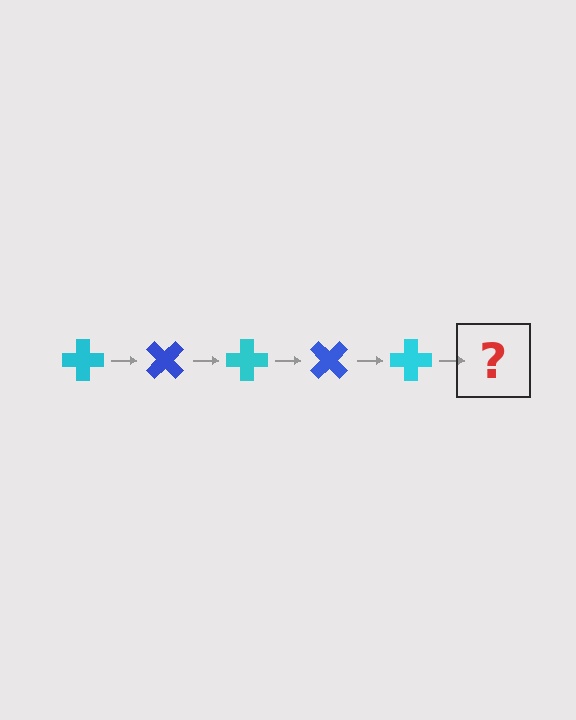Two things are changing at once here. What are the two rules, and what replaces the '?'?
The two rules are that it rotates 45 degrees each step and the color cycles through cyan and blue. The '?' should be a blue cross, rotated 225 degrees from the start.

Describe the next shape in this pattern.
It should be a blue cross, rotated 225 degrees from the start.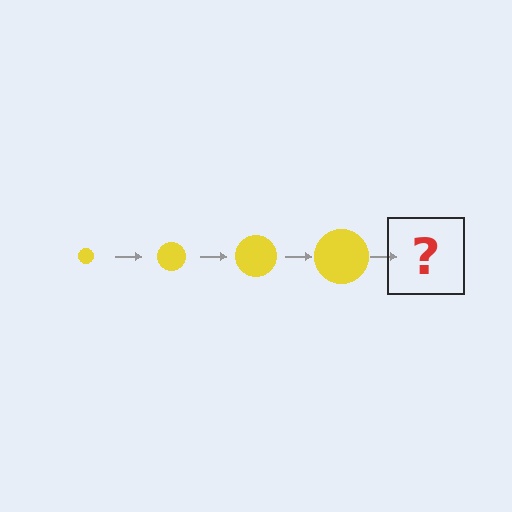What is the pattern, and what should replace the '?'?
The pattern is that the circle gets progressively larger each step. The '?' should be a yellow circle, larger than the previous one.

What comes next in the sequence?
The next element should be a yellow circle, larger than the previous one.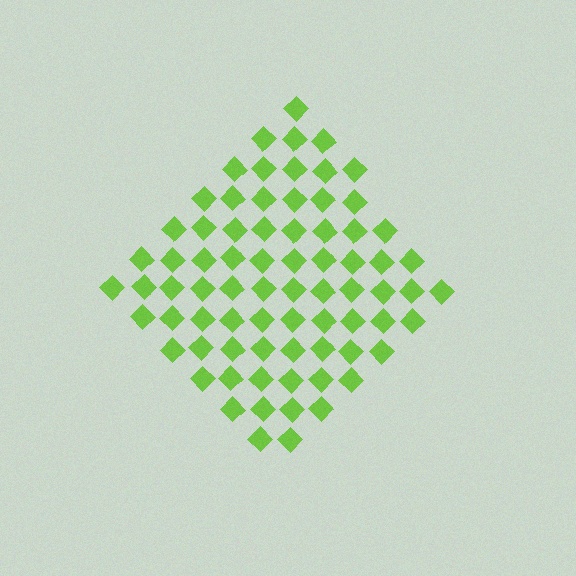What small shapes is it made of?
It is made of small diamonds.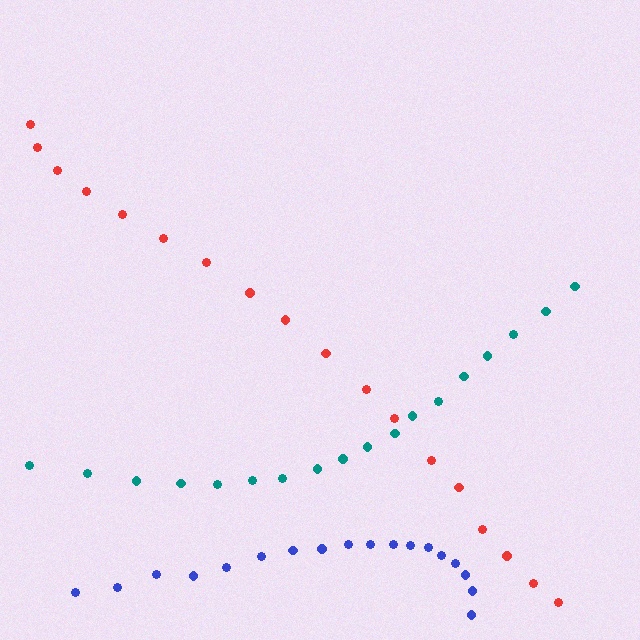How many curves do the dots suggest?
There are 3 distinct paths.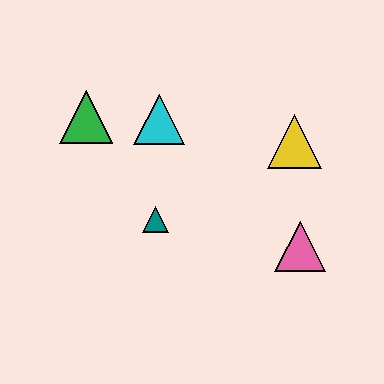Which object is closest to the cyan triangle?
The green triangle is closest to the cyan triangle.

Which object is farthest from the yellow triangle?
The green triangle is farthest from the yellow triangle.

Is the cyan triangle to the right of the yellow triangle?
No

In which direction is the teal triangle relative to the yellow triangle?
The teal triangle is to the left of the yellow triangle.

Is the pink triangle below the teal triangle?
Yes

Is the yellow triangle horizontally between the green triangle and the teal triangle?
No